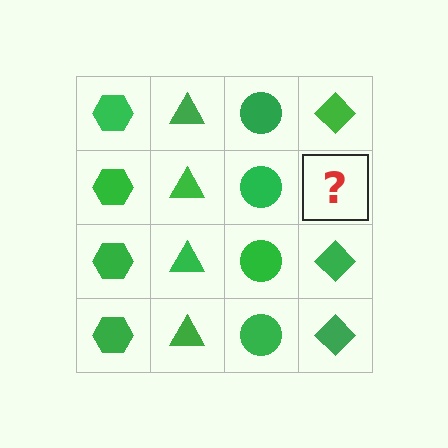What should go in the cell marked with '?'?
The missing cell should contain a green diamond.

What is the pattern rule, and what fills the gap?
The rule is that each column has a consistent shape. The gap should be filled with a green diamond.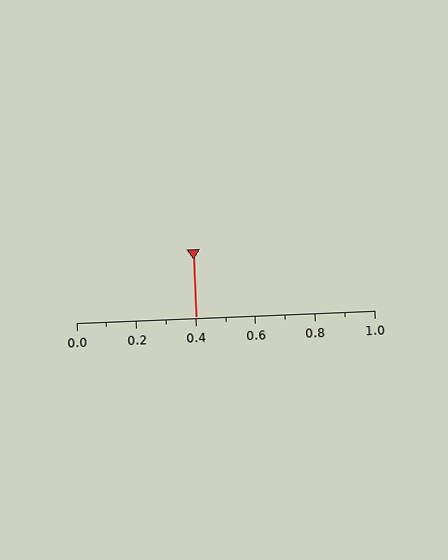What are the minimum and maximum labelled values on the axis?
The axis runs from 0.0 to 1.0.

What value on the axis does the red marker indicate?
The marker indicates approximately 0.4.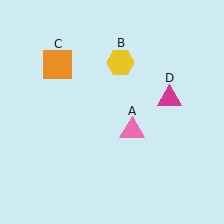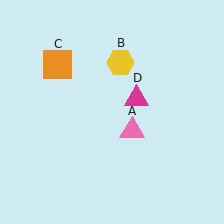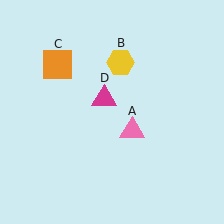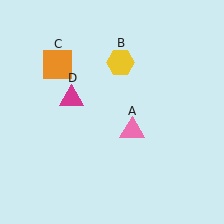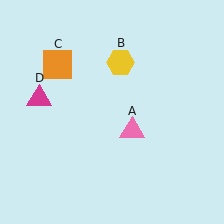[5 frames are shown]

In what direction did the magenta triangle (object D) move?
The magenta triangle (object D) moved left.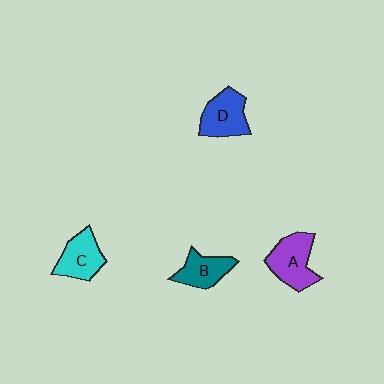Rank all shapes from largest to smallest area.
From largest to smallest: A (purple), D (blue), C (cyan), B (teal).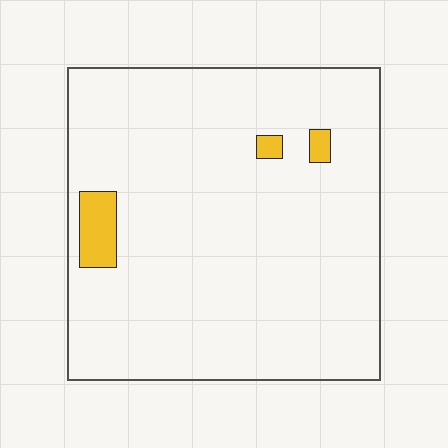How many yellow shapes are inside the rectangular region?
3.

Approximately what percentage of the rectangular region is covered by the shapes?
Approximately 5%.